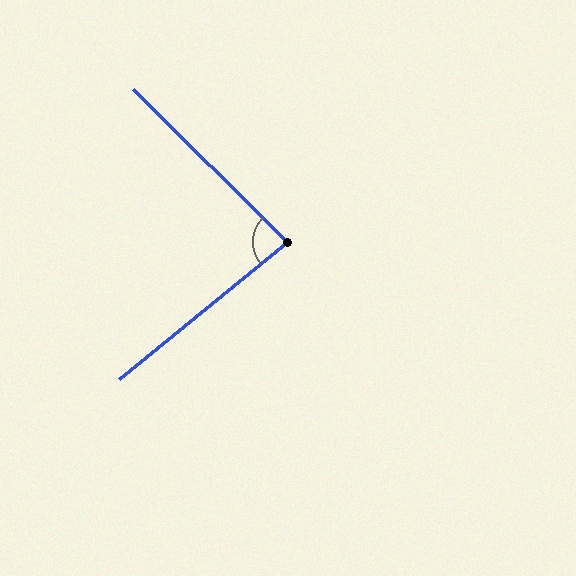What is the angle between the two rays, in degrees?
Approximately 84 degrees.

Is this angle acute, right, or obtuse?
It is acute.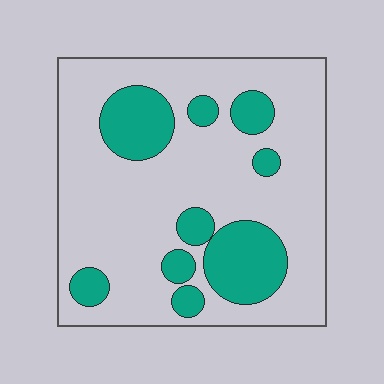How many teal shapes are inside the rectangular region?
9.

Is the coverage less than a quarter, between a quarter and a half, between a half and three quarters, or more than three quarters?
Less than a quarter.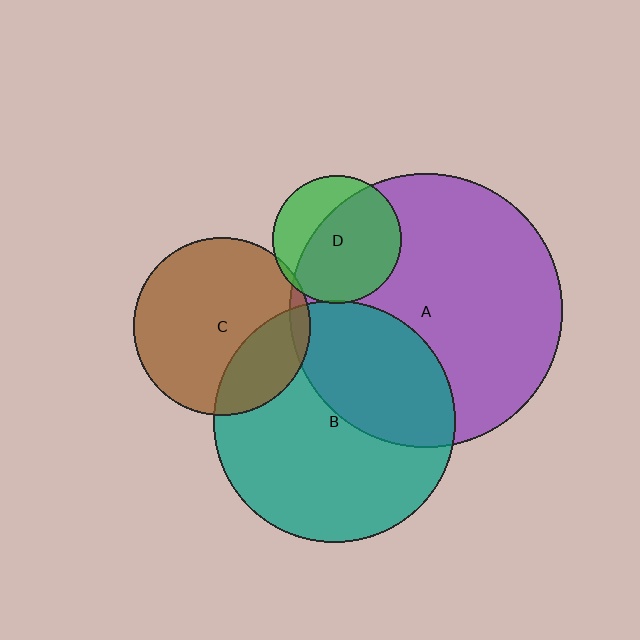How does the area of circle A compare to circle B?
Approximately 1.3 times.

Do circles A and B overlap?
Yes.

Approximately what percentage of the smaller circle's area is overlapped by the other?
Approximately 35%.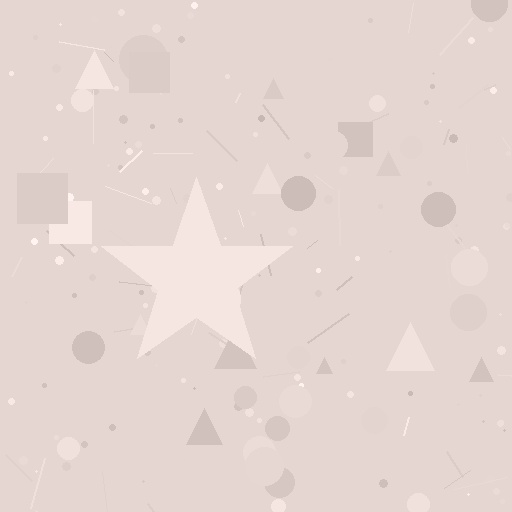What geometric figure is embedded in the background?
A star is embedded in the background.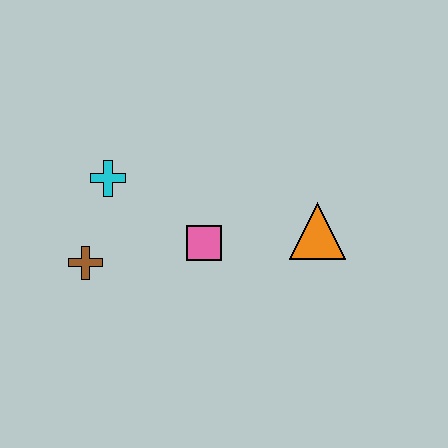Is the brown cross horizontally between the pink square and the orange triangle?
No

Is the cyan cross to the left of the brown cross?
No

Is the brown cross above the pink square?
No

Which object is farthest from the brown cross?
The orange triangle is farthest from the brown cross.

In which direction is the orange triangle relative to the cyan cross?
The orange triangle is to the right of the cyan cross.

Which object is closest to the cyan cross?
The brown cross is closest to the cyan cross.